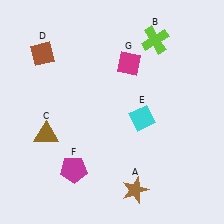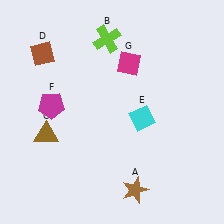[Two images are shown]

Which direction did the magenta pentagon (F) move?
The magenta pentagon (F) moved up.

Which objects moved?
The objects that moved are: the lime cross (B), the magenta pentagon (F).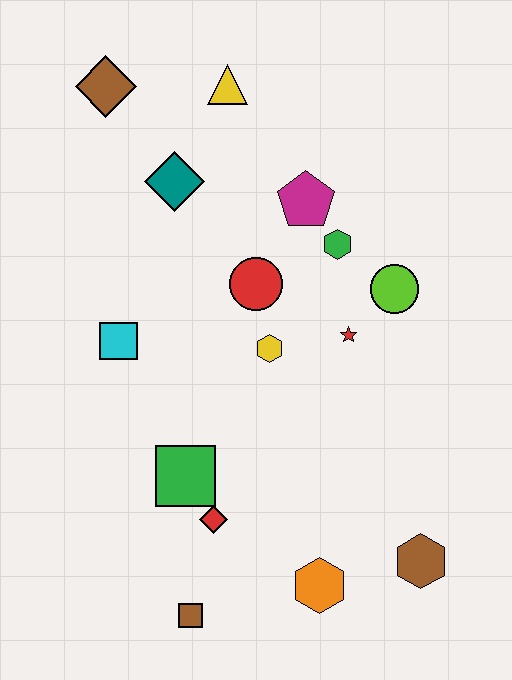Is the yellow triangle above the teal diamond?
Yes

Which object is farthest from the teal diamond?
The brown hexagon is farthest from the teal diamond.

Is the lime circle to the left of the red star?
No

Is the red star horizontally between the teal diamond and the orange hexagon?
No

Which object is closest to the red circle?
The yellow hexagon is closest to the red circle.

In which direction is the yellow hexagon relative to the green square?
The yellow hexagon is above the green square.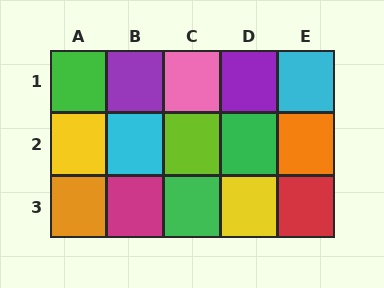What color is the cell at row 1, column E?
Cyan.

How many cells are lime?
1 cell is lime.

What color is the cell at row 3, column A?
Orange.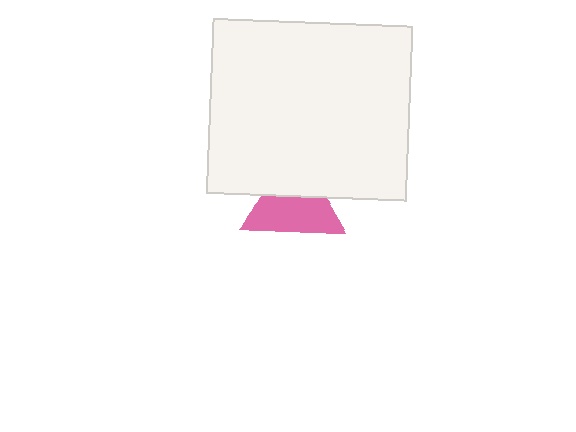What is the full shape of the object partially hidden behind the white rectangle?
The partially hidden object is a pink triangle.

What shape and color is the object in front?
The object in front is a white rectangle.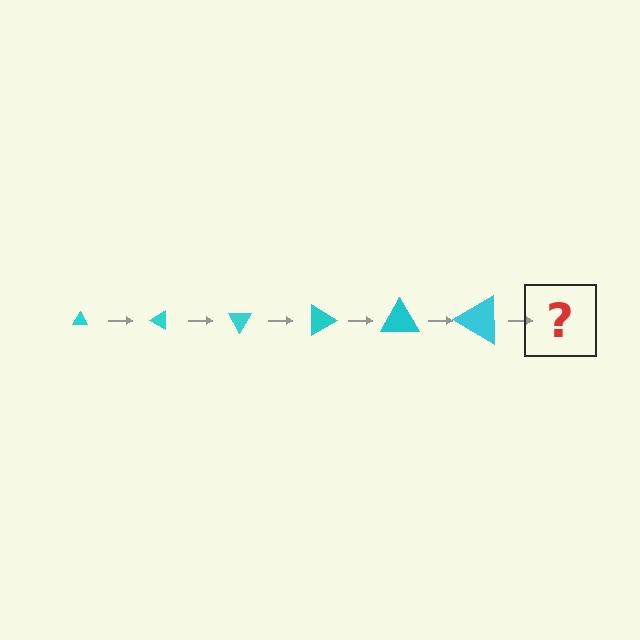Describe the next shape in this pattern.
It should be a triangle, larger than the previous one and rotated 180 degrees from the start.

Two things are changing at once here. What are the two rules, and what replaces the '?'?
The two rules are that the triangle grows larger each step and it rotates 30 degrees each step. The '?' should be a triangle, larger than the previous one and rotated 180 degrees from the start.